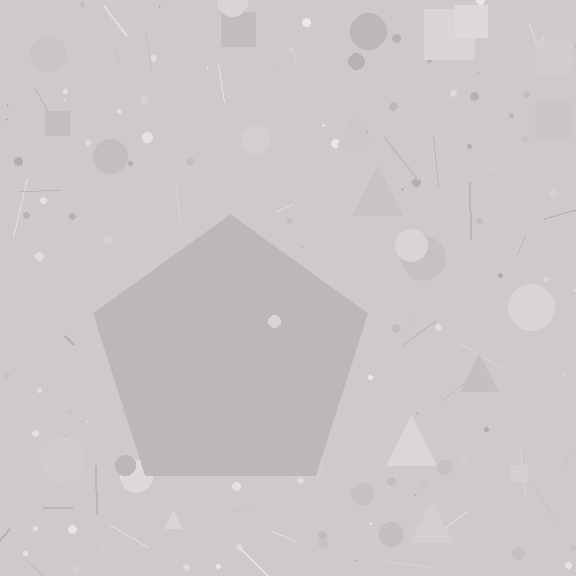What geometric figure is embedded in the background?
A pentagon is embedded in the background.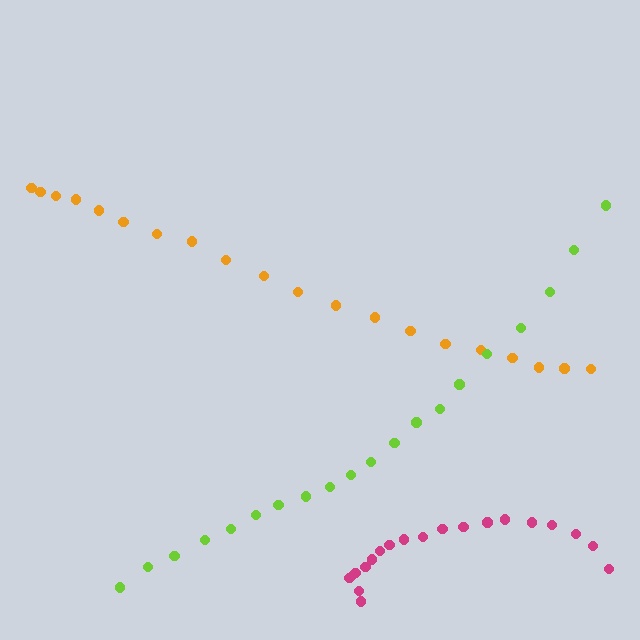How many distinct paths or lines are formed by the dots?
There are 3 distinct paths.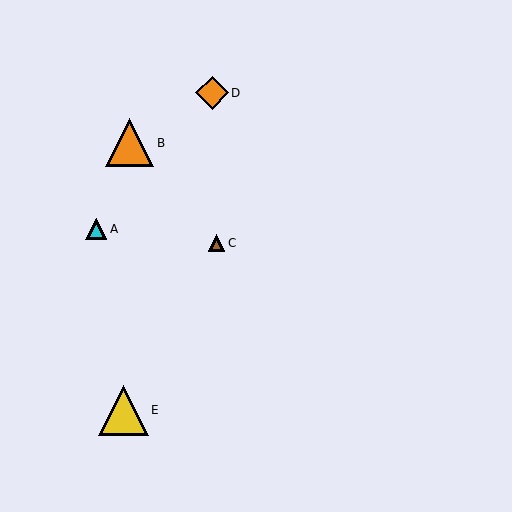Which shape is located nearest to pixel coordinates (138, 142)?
The orange triangle (labeled B) at (129, 143) is nearest to that location.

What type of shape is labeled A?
Shape A is a cyan triangle.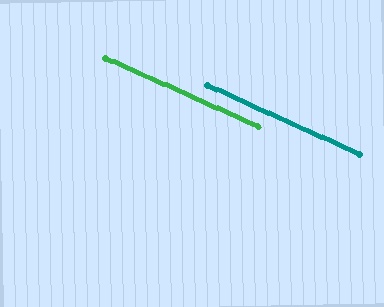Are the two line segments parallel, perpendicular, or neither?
Parallel — their directions differ by only 0.4°.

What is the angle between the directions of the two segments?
Approximately 0 degrees.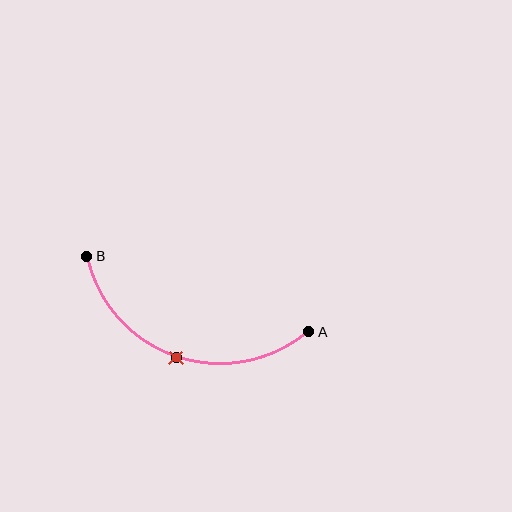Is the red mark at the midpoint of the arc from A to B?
Yes. The red mark lies on the arc at equal arc-length from both A and B — it is the arc midpoint.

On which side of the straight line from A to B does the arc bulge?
The arc bulges below the straight line connecting A and B.